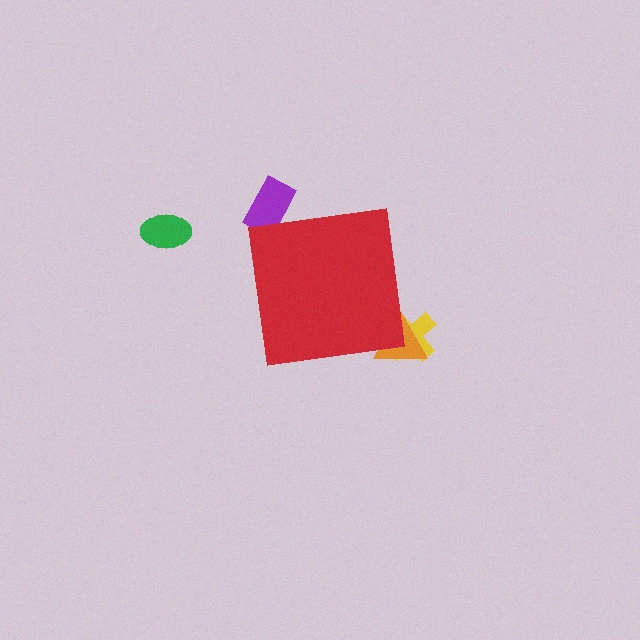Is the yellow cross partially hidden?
Yes, the yellow cross is partially hidden behind the red square.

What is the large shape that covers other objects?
A red square.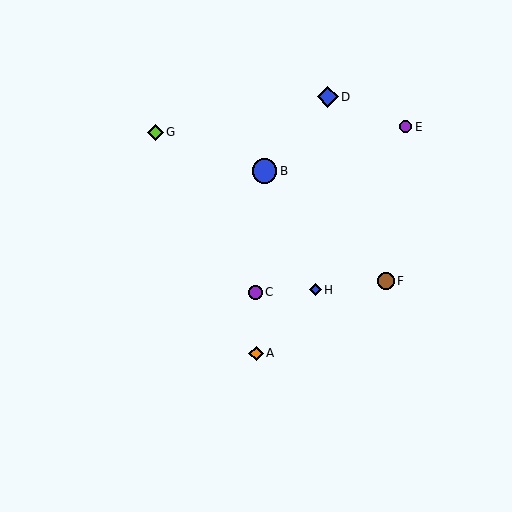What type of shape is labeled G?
Shape G is a lime diamond.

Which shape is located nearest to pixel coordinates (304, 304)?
The blue diamond (labeled H) at (315, 290) is nearest to that location.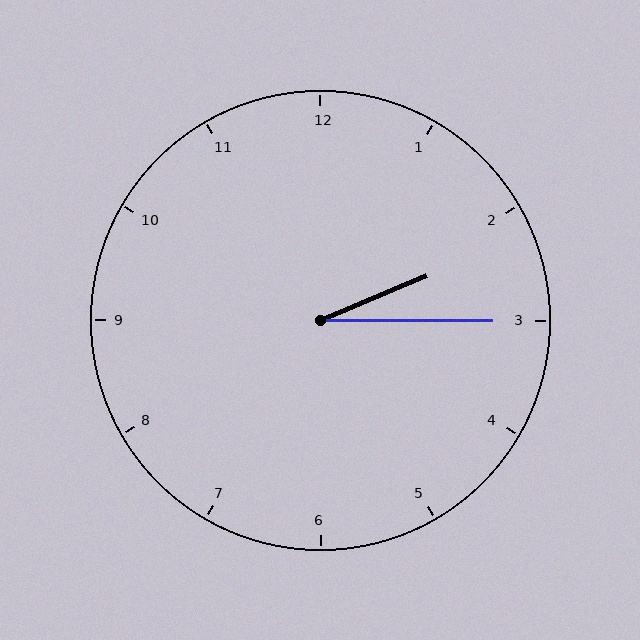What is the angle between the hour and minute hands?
Approximately 22 degrees.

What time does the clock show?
2:15.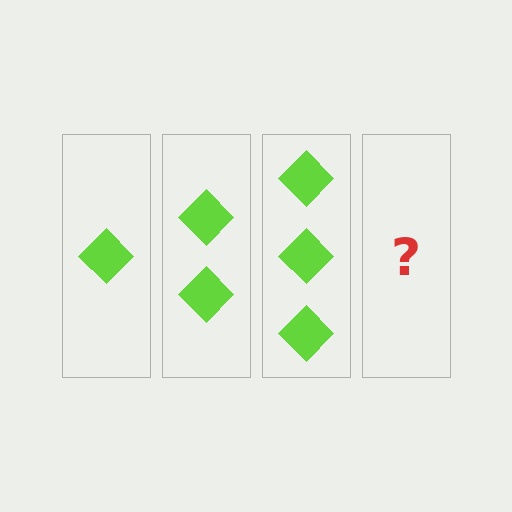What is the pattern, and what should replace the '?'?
The pattern is that each step adds one more diamond. The '?' should be 4 diamonds.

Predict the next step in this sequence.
The next step is 4 diamonds.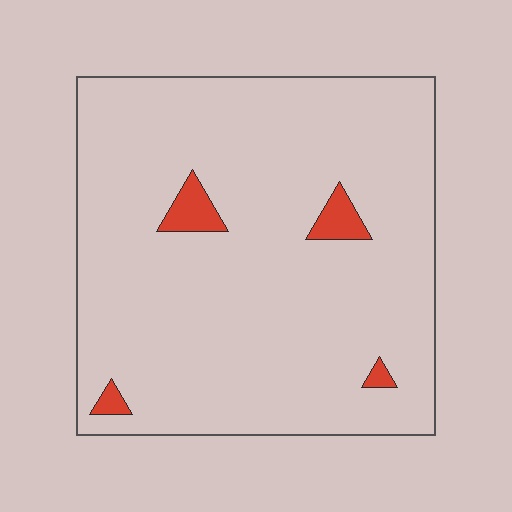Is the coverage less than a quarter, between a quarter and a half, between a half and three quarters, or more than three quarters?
Less than a quarter.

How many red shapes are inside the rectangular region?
4.